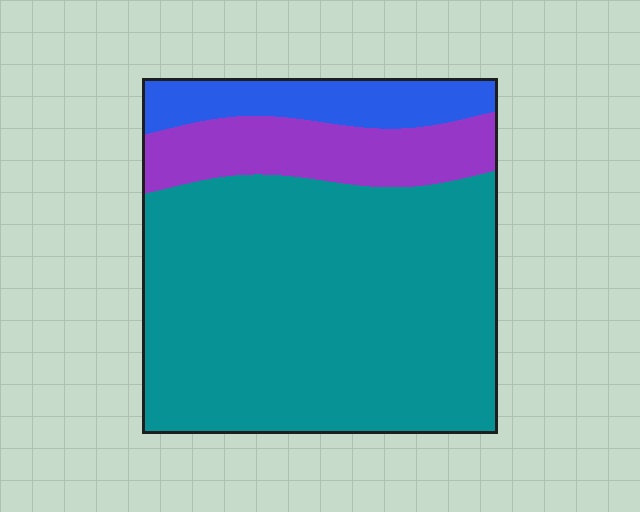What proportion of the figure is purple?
Purple covers about 15% of the figure.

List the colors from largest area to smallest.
From largest to smallest: teal, purple, blue.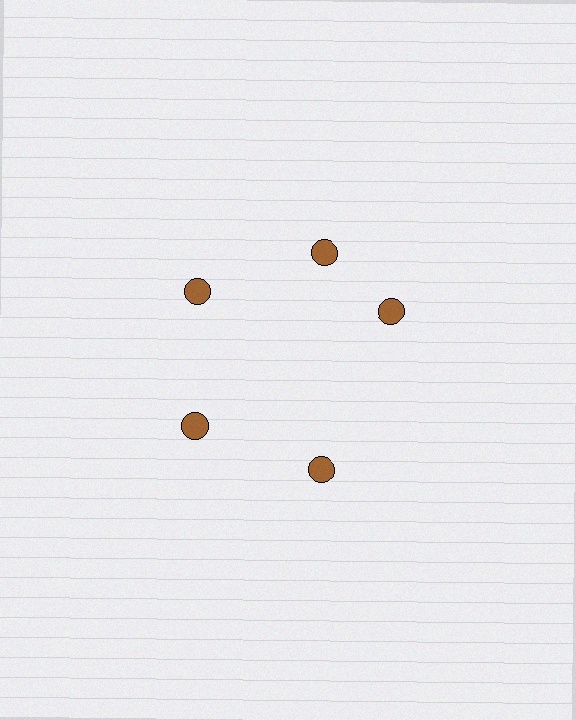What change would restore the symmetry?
The symmetry would be restored by rotating it back into even spacing with its neighbors so that all 5 circles sit at equal angles and equal distance from the center.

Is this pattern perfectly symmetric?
No. The 5 brown circles are arranged in a ring, but one element near the 3 o'clock position is rotated out of alignment along the ring, breaking the 5-fold rotational symmetry.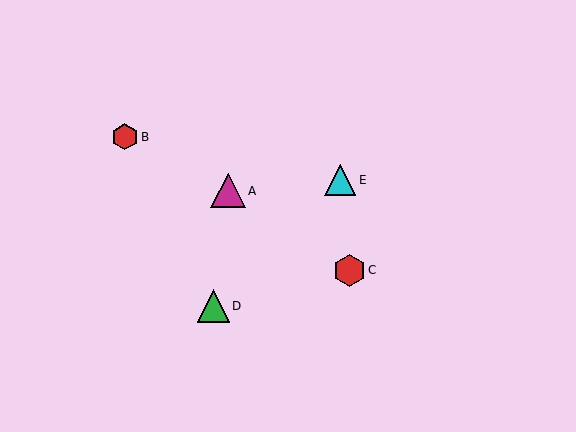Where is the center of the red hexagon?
The center of the red hexagon is at (349, 270).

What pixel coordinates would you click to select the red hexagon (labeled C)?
Click at (349, 270) to select the red hexagon C.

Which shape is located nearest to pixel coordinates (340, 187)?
The cyan triangle (labeled E) at (340, 180) is nearest to that location.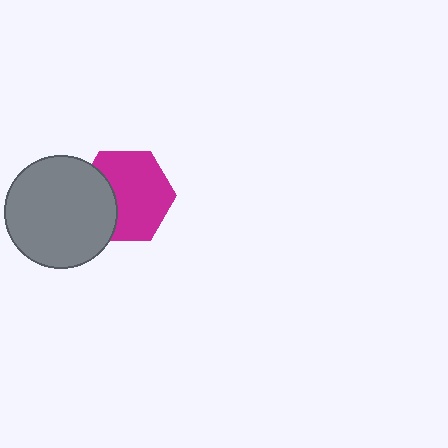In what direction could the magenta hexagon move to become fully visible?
The magenta hexagon could move right. That would shift it out from behind the gray circle entirely.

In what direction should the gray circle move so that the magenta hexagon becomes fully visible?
The gray circle should move left. That is the shortest direction to clear the overlap and leave the magenta hexagon fully visible.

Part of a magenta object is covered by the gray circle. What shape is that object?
It is a hexagon.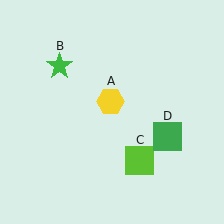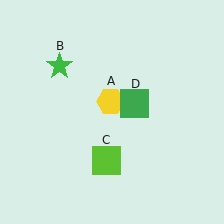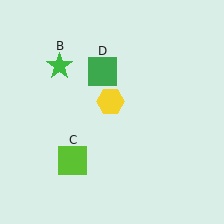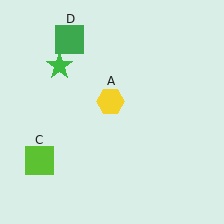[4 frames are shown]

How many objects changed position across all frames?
2 objects changed position: lime square (object C), green square (object D).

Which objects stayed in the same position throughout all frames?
Yellow hexagon (object A) and green star (object B) remained stationary.